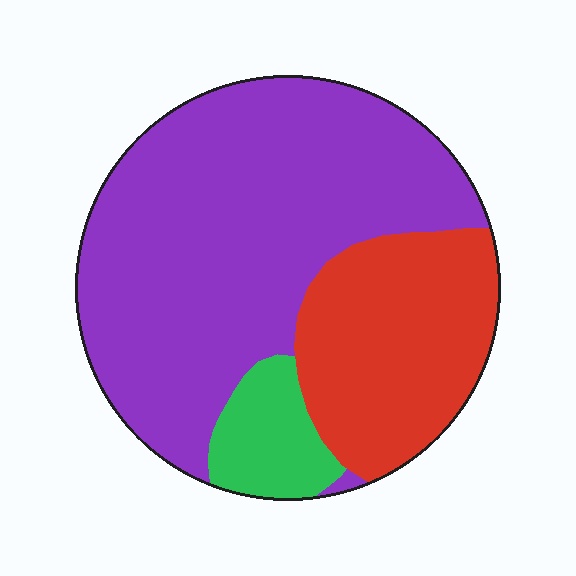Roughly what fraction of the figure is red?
Red covers around 30% of the figure.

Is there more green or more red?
Red.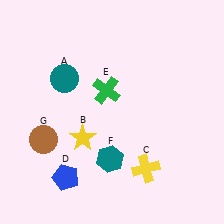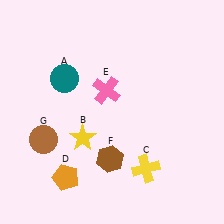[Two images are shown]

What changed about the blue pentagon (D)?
In Image 1, D is blue. In Image 2, it changed to orange.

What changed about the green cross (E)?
In Image 1, E is green. In Image 2, it changed to pink.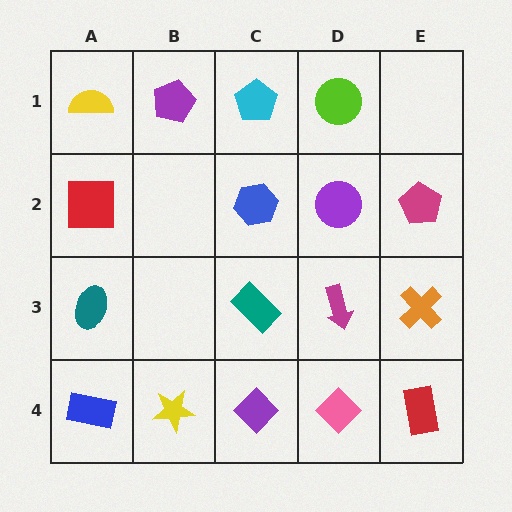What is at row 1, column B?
A purple pentagon.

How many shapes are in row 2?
4 shapes.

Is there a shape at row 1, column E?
No, that cell is empty.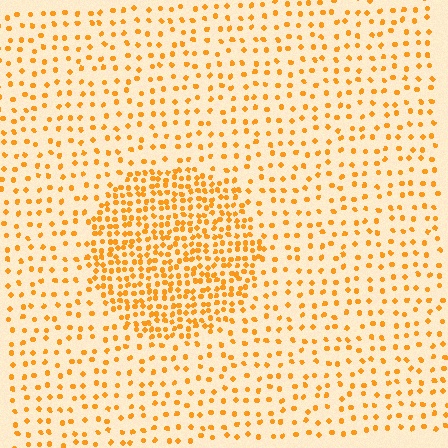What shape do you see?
I see a circle.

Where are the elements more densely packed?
The elements are more densely packed inside the circle boundary.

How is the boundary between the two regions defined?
The boundary is defined by a change in element density (approximately 2.4x ratio). All elements are the same color, size, and shape.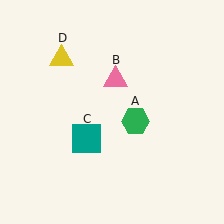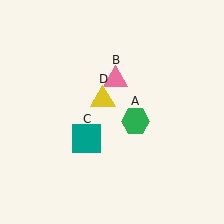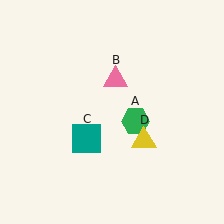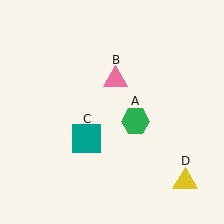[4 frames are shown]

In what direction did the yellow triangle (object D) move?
The yellow triangle (object D) moved down and to the right.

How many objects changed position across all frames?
1 object changed position: yellow triangle (object D).